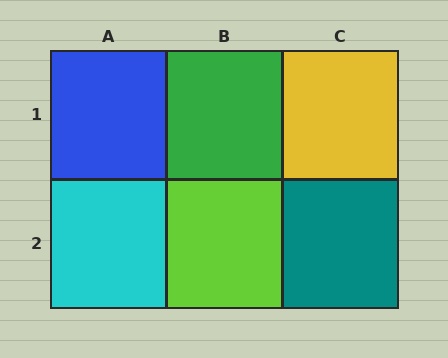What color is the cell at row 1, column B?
Green.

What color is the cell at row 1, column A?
Blue.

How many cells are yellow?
1 cell is yellow.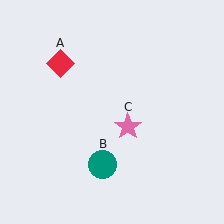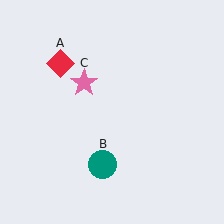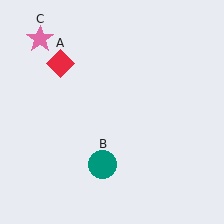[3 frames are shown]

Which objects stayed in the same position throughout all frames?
Red diamond (object A) and teal circle (object B) remained stationary.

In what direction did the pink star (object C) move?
The pink star (object C) moved up and to the left.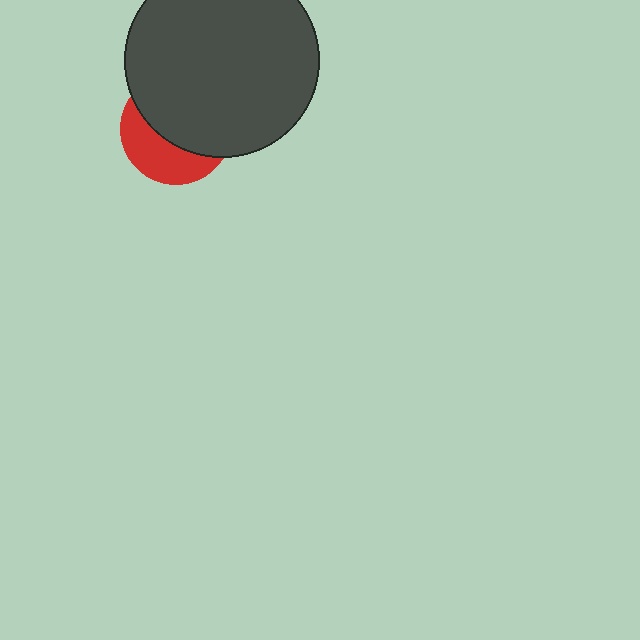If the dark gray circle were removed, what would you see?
You would see the complete red circle.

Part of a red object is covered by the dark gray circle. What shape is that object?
It is a circle.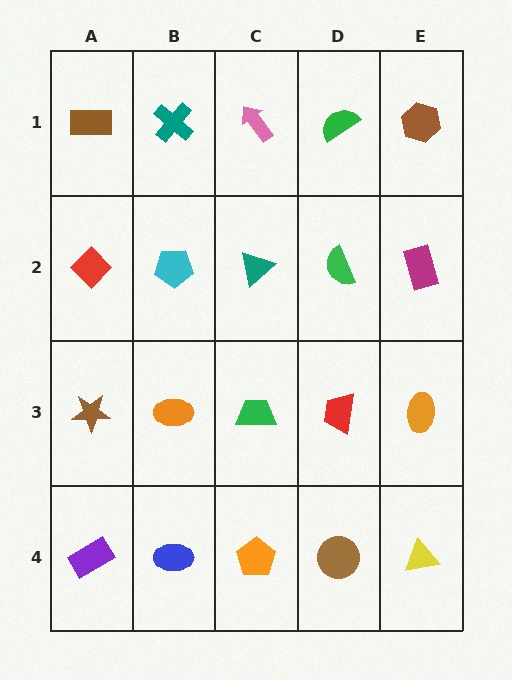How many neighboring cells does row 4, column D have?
3.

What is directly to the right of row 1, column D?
A brown hexagon.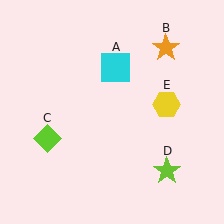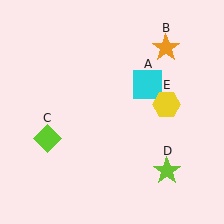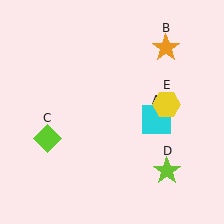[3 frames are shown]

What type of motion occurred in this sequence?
The cyan square (object A) rotated clockwise around the center of the scene.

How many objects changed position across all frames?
1 object changed position: cyan square (object A).